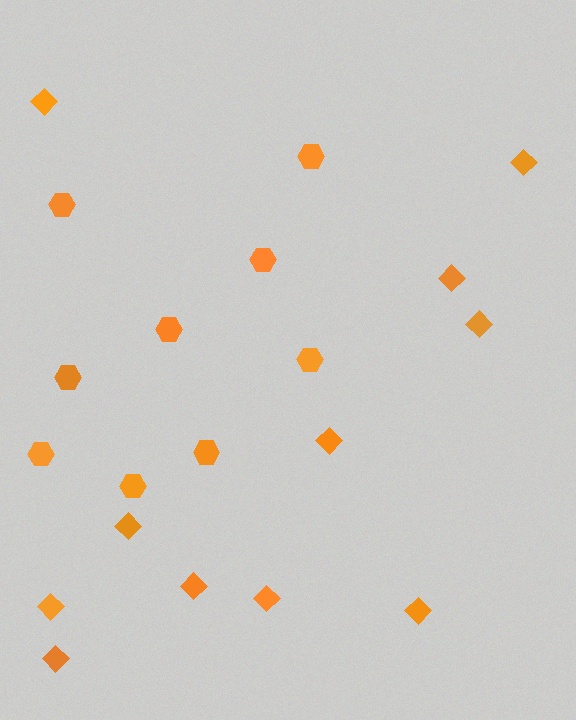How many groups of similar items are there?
There are 2 groups: one group of diamonds (11) and one group of hexagons (9).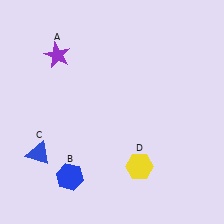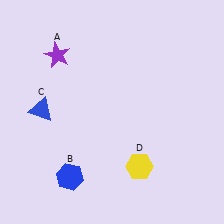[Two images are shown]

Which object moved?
The blue triangle (C) moved up.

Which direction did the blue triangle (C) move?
The blue triangle (C) moved up.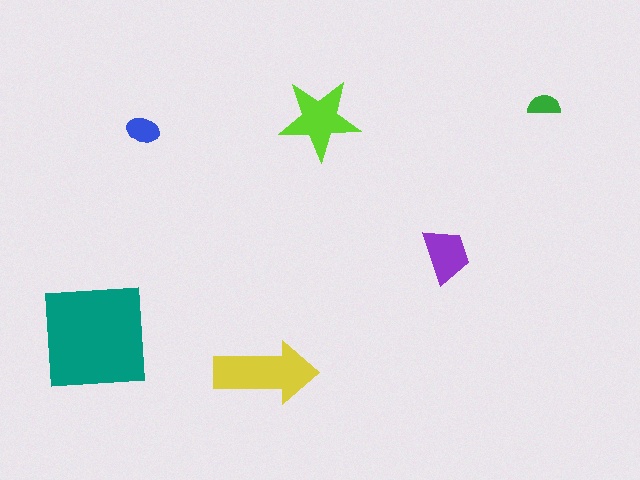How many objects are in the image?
There are 6 objects in the image.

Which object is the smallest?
The green semicircle.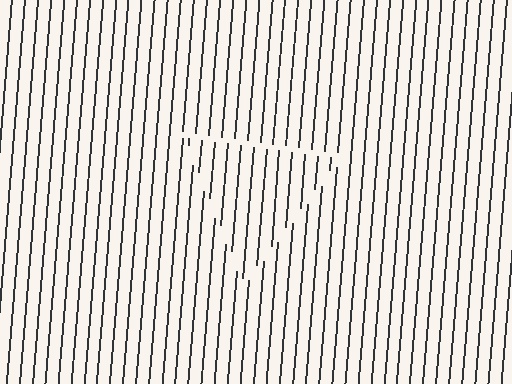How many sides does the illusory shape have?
3 sides — the line-ends trace a triangle.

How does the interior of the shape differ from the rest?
The interior of the shape contains the same grating, shifted by half a period — the contour is defined by the phase discontinuity where line-ends from the inner and outer gratings abut.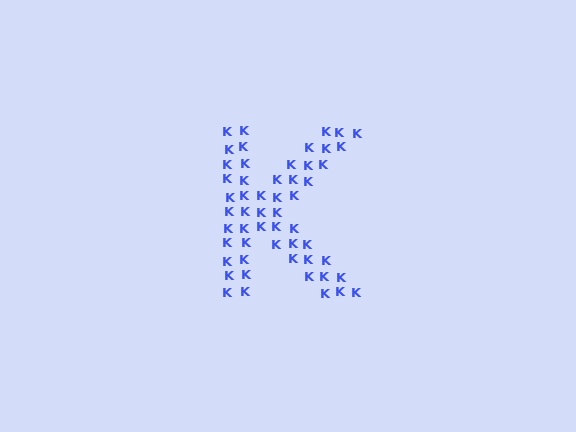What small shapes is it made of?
It is made of small letter K's.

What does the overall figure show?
The overall figure shows the letter K.